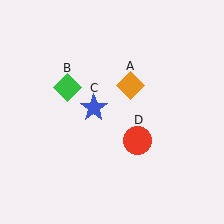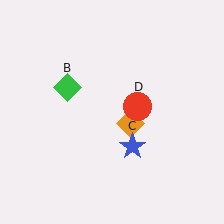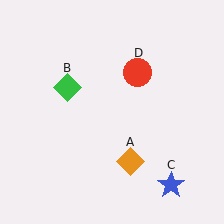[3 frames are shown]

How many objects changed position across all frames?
3 objects changed position: orange diamond (object A), blue star (object C), red circle (object D).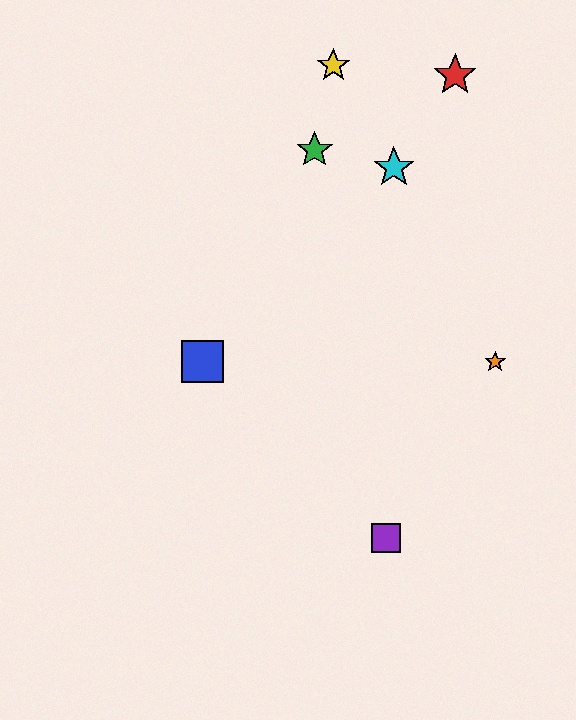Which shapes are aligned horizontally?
The blue square, the orange star are aligned horizontally.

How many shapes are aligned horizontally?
2 shapes (the blue square, the orange star) are aligned horizontally.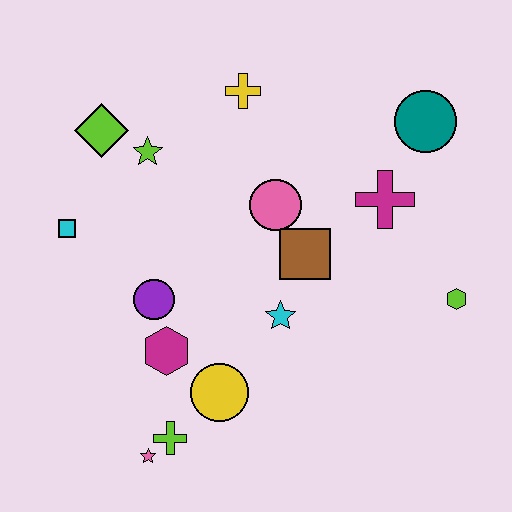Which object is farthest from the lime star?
The lime hexagon is farthest from the lime star.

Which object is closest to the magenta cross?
The teal circle is closest to the magenta cross.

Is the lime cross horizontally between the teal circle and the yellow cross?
No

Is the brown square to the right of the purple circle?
Yes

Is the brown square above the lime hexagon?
Yes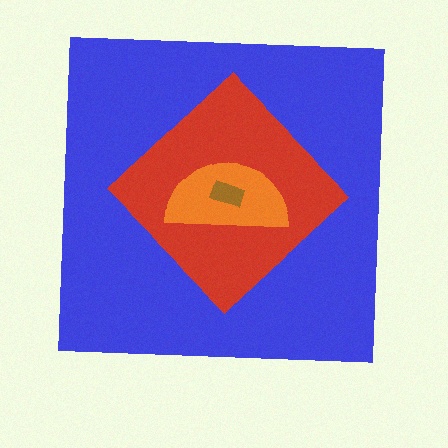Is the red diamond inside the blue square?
Yes.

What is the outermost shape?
The blue square.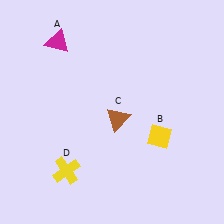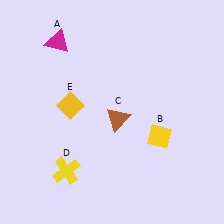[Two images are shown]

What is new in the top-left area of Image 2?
A yellow diamond (E) was added in the top-left area of Image 2.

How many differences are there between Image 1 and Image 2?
There is 1 difference between the two images.